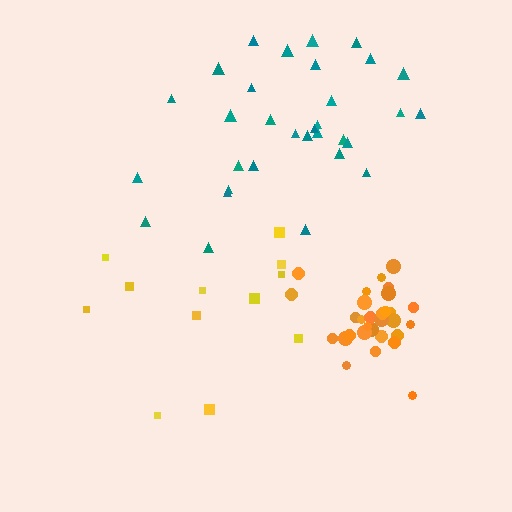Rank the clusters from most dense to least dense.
orange, teal, yellow.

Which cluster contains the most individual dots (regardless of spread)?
Teal (34).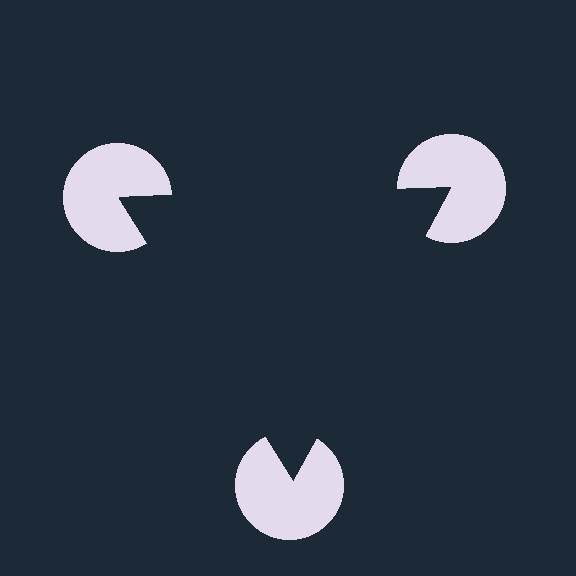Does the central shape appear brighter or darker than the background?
It typically appears slightly darker than the background, even though no actual brightness change is drawn.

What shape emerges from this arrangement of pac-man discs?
An illusory triangle — its edges are inferred from the aligned wedge cuts in the pac-man discs, not physically drawn.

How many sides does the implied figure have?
3 sides.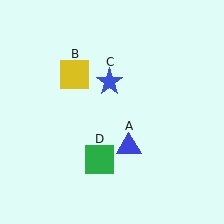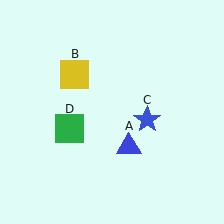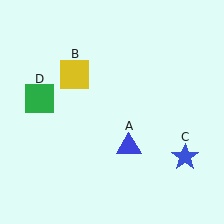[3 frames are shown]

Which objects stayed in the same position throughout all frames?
Blue triangle (object A) and yellow square (object B) remained stationary.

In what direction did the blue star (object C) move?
The blue star (object C) moved down and to the right.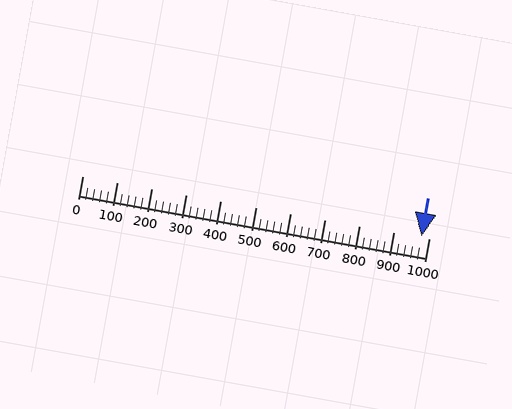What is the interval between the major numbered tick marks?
The major tick marks are spaced 100 units apart.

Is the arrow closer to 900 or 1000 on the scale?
The arrow is closer to 1000.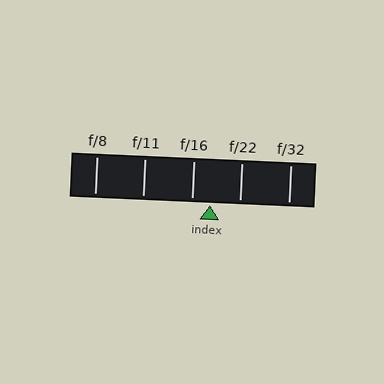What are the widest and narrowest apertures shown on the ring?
The widest aperture shown is f/8 and the narrowest is f/32.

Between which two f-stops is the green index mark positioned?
The index mark is between f/16 and f/22.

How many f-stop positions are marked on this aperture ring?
There are 5 f-stop positions marked.